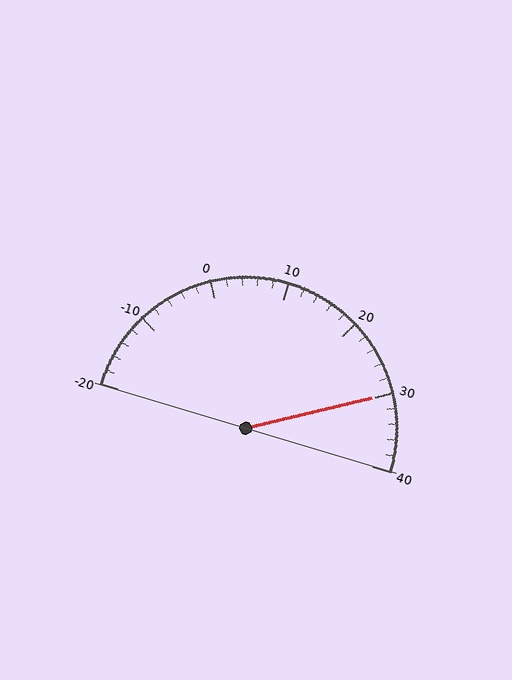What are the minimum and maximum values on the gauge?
The gauge ranges from -20 to 40.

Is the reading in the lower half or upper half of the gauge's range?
The reading is in the upper half of the range (-20 to 40).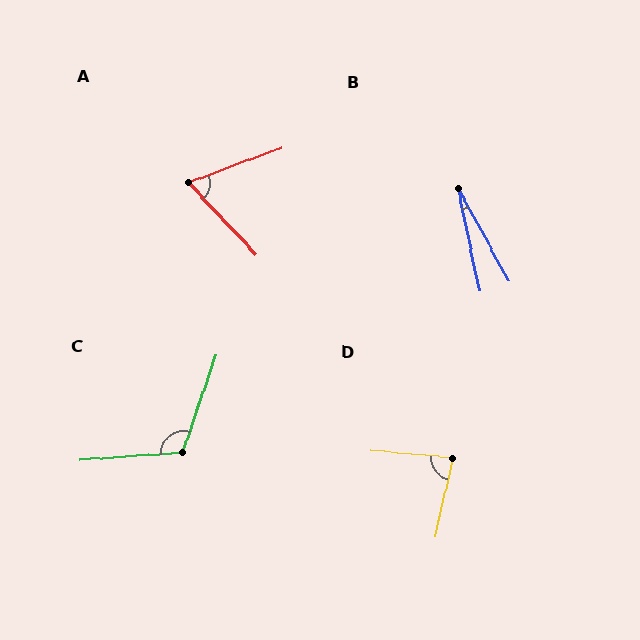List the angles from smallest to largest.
B (17°), A (67°), D (82°), C (113°).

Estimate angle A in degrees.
Approximately 67 degrees.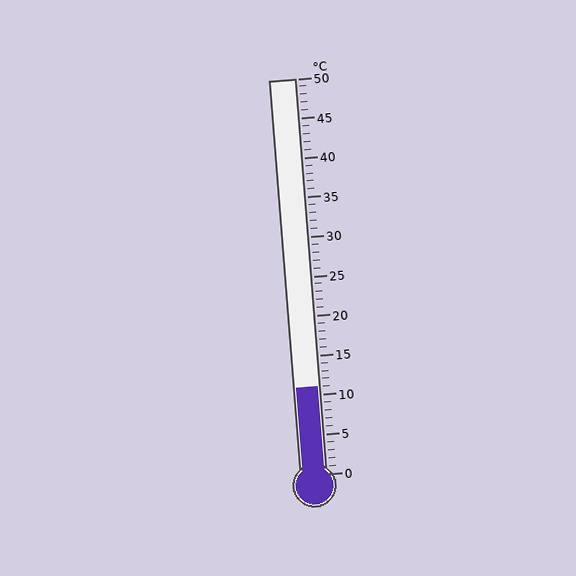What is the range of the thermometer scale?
The thermometer scale ranges from 0°C to 50°C.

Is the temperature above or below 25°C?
The temperature is below 25°C.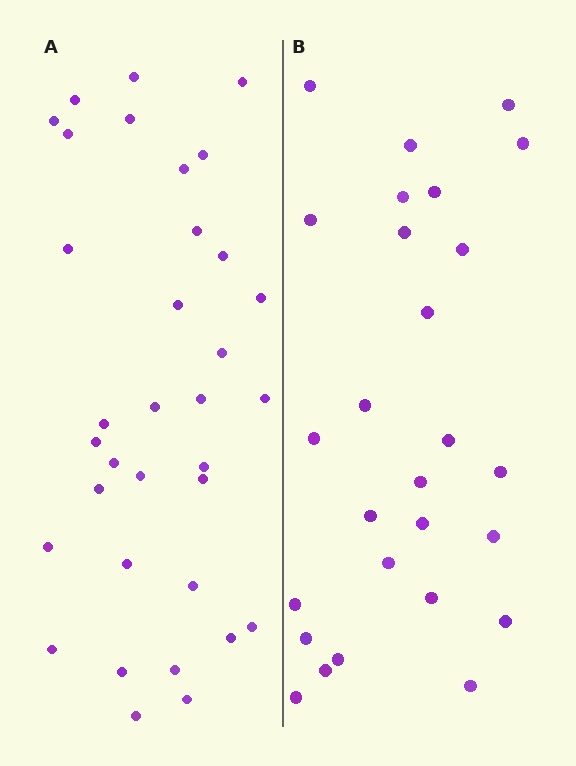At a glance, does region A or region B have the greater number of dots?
Region A (the left region) has more dots.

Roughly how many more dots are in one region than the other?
Region A has roughly 8 or so more dots than region B.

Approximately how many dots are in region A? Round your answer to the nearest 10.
About 30 dots. (The exact count is 34, which rounds to 30.)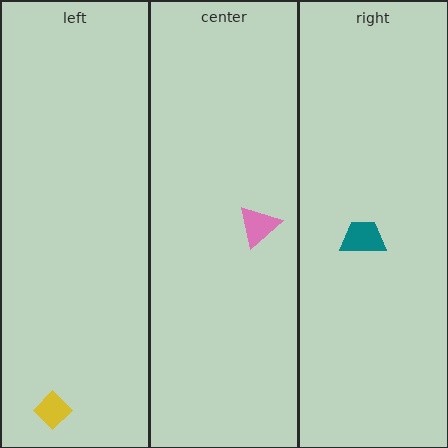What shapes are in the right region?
The teal trapezoid.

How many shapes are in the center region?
1.